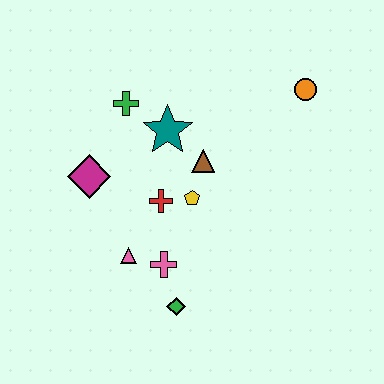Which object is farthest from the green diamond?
The orange circle is farthest from the green diamond.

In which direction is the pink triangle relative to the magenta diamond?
The pink triangle is below the magenta diamond.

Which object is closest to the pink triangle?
The pink cross is closest to the pink triangle.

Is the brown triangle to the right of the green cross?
Yes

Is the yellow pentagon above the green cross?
No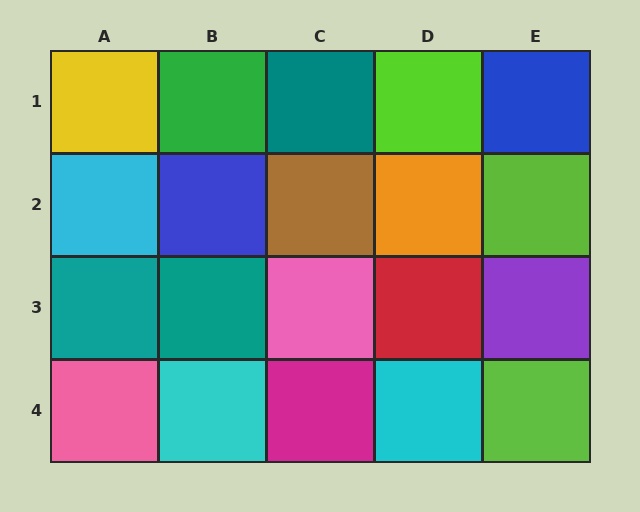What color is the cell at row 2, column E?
Lime.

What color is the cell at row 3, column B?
Teal.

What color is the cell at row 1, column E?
Blue.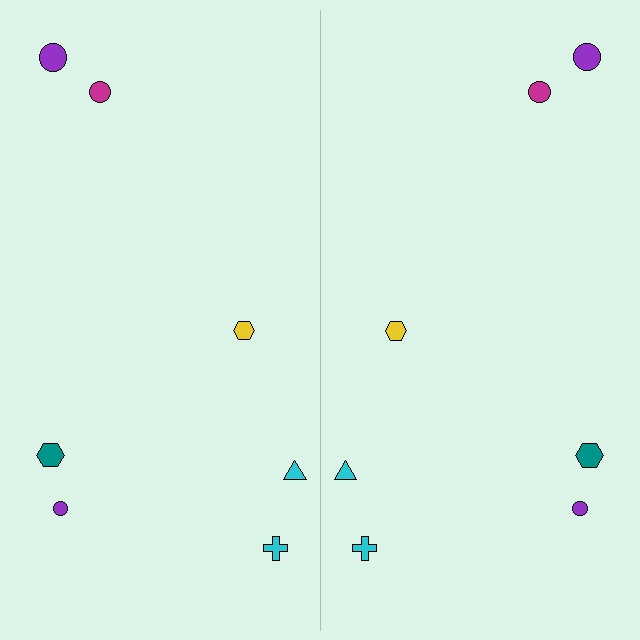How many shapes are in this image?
There are 14 shapes in this image.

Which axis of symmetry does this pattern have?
The pattern has a vertical axis of symmetry running through the center of the image.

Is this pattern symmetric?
Yes, this pattern has bilateral (reflection) symmetry.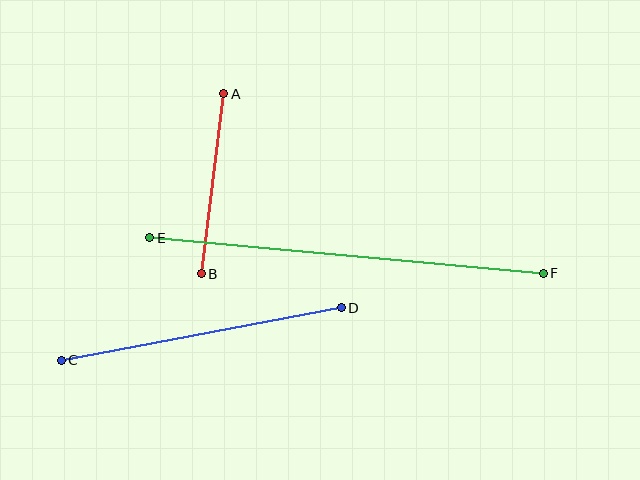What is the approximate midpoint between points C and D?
The midpoint is at approximately (201, 334) pixels.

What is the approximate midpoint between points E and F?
The midpoint is at approximately (347, 255) pixels.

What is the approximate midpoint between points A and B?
The midpoint is at approximately (212, 184) pixels.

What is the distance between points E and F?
The distance is approximately 395 pixels.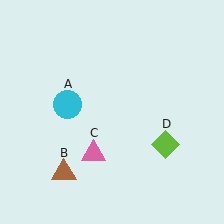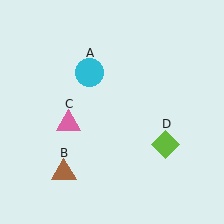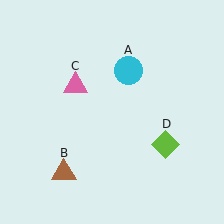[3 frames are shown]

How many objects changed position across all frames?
2 objects changed position: cyan circle (object A), pink triangle (object C).